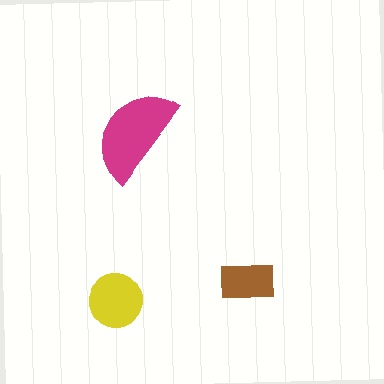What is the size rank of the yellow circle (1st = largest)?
2nd.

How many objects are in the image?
There are 3 objects in the image.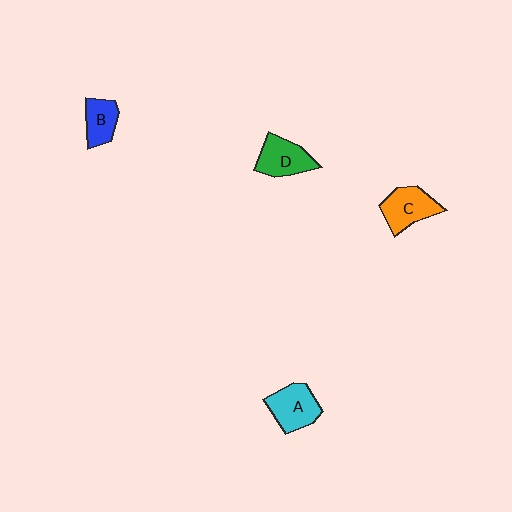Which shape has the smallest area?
Shape B (blue).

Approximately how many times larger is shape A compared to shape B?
Approximately 1.4 times.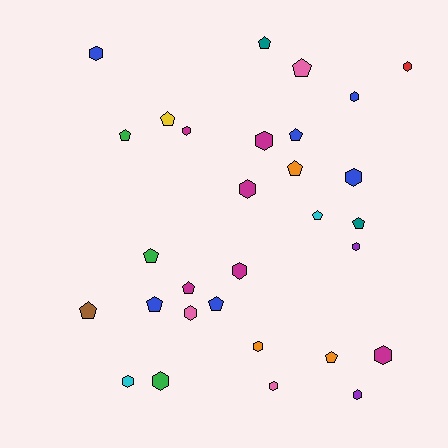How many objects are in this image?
There are 30 objects.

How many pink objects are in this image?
There are 3 pink objects.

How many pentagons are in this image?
There are 14 pentagons.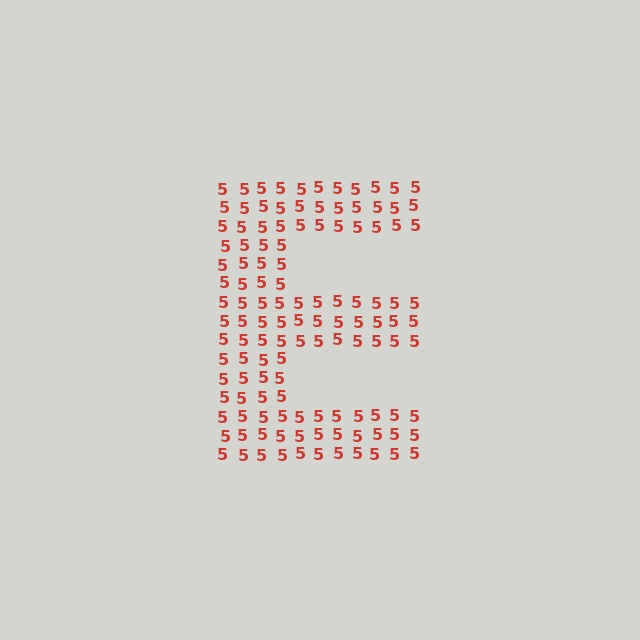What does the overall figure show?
The overall figure shows the letter E.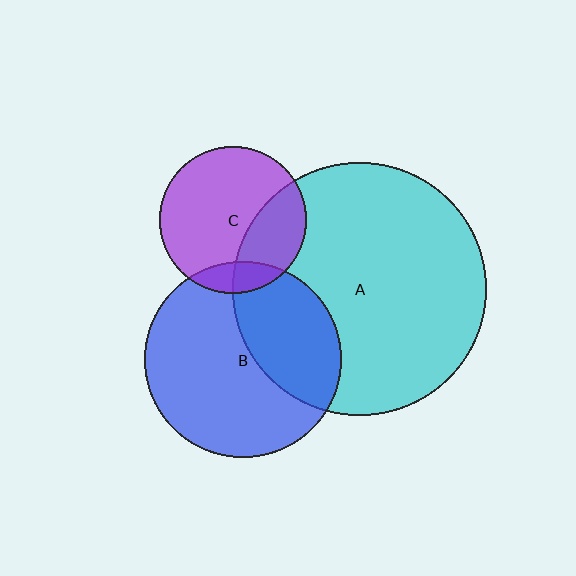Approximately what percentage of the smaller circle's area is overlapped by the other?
Approximately 15%.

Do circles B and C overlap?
Yes.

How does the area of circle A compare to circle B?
Approximately 1.7 times.